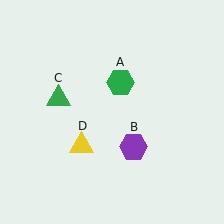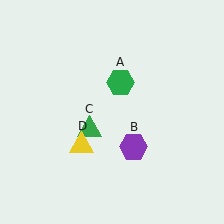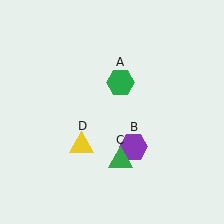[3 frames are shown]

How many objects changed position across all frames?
1 object changed position: green triangle (object C).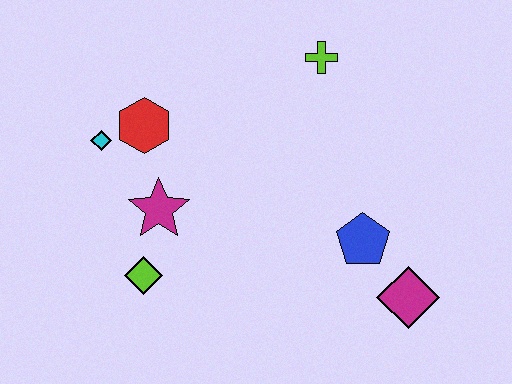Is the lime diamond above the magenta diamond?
Yes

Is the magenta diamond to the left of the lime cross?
No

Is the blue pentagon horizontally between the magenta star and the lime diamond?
No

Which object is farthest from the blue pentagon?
The cyan diamond is farthest from the blue pentagon.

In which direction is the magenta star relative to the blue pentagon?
The magenta star is to the left of the blue pentagon.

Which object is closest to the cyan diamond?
The red hexagon is closest to the cyan diamond.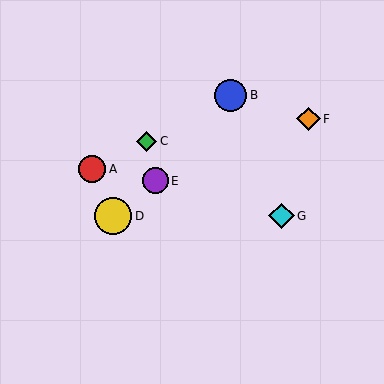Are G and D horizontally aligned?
Yes, both are at y≈216.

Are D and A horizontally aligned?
No, D is at y≈216 and A is at y≈169.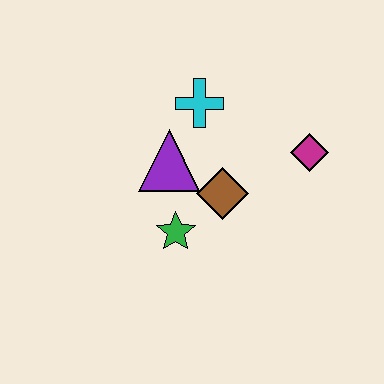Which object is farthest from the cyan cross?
The green star is farthest from the cyan cross.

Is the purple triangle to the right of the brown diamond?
No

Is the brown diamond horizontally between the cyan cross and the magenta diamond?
Yes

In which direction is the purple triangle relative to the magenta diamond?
The purple triangle is to the left of the magenta diamond.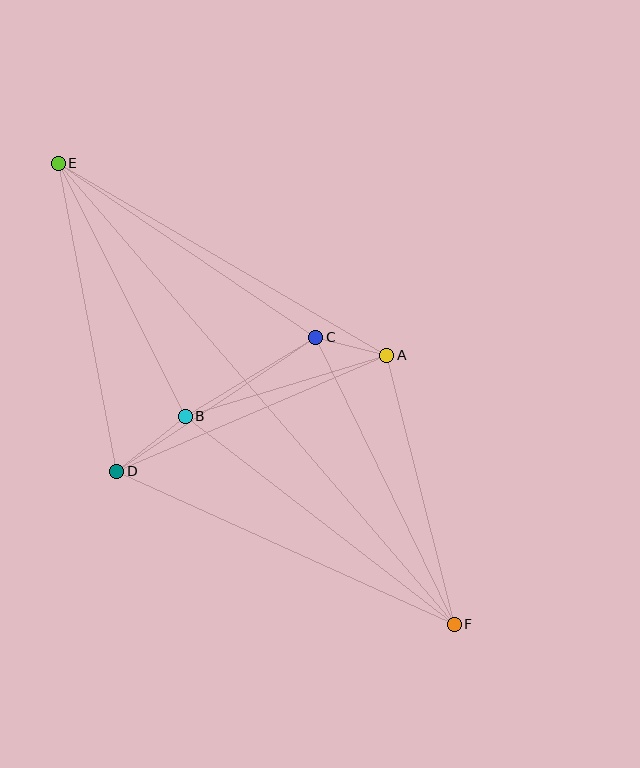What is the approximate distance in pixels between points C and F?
The distance between C and F is approximately 319 pixels.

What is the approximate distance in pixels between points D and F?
The distance between D and F is approximately 371 pixels.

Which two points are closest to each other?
Points A and C are closest to each other.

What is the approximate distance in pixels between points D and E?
The distance between D and E is approximately 313 pixels.